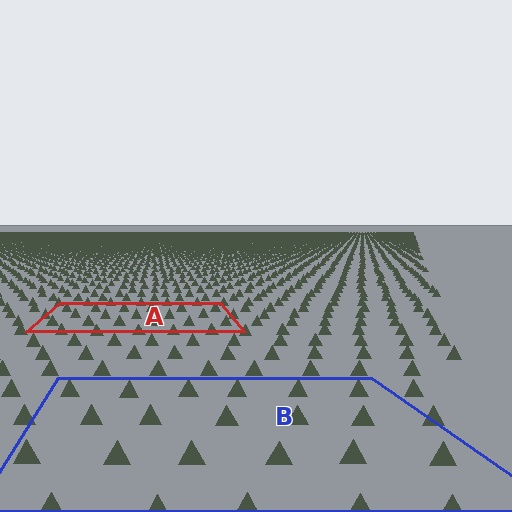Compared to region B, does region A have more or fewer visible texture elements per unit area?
Region A has more texture elements per unit area — they are packed more densely because it is farther away.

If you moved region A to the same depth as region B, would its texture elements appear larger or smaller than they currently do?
They would appear larger. At a closer depth, the same texture elements are projected at a bigger on-screen size.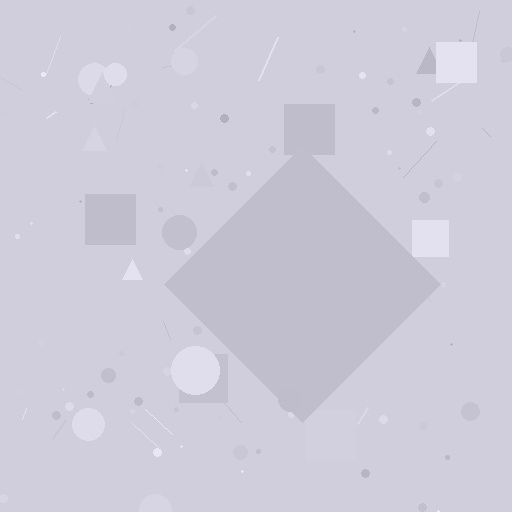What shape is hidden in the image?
A diamond is hidden in the image.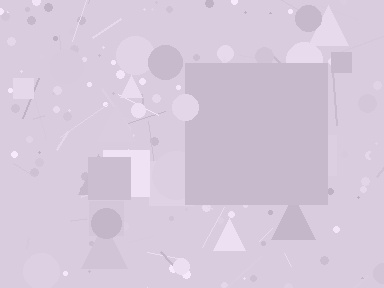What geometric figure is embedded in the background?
A square is embedded in the background.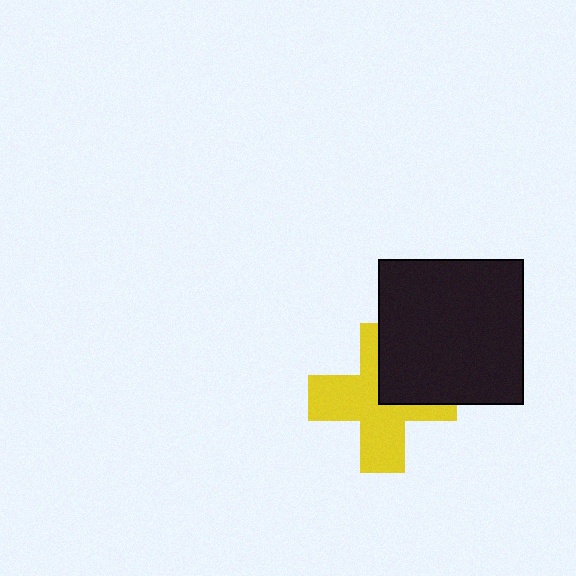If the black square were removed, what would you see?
You would see the complete yellow cross.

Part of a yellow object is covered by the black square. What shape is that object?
It is a cross.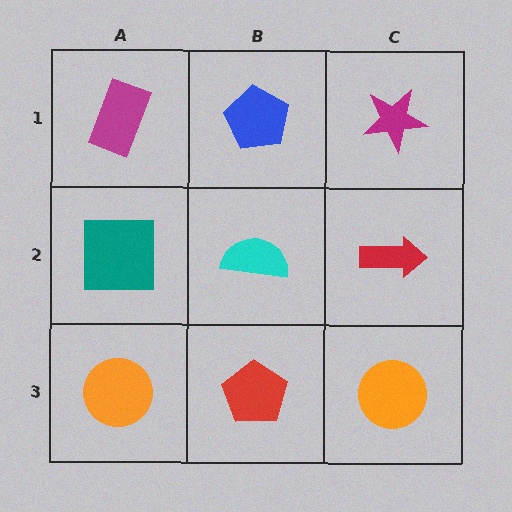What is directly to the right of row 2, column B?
A red arrow.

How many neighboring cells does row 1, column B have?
3.